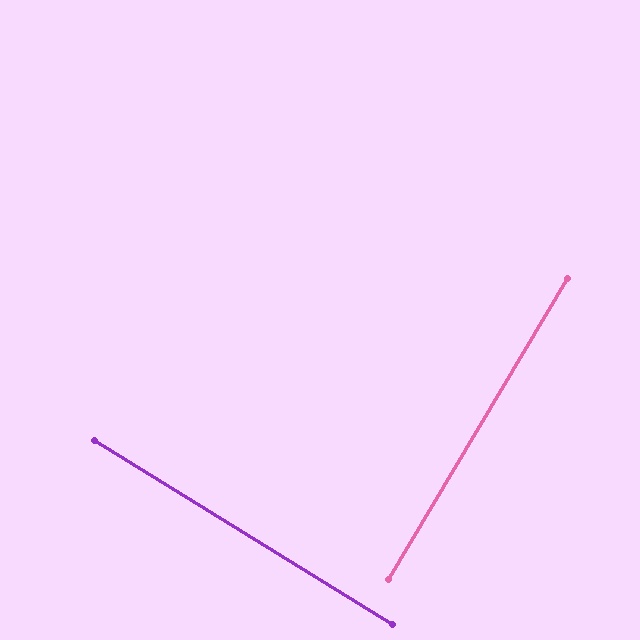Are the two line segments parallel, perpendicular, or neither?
Perpendicular — they meet at approximately 89°.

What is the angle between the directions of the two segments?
Approximately 89 degrees.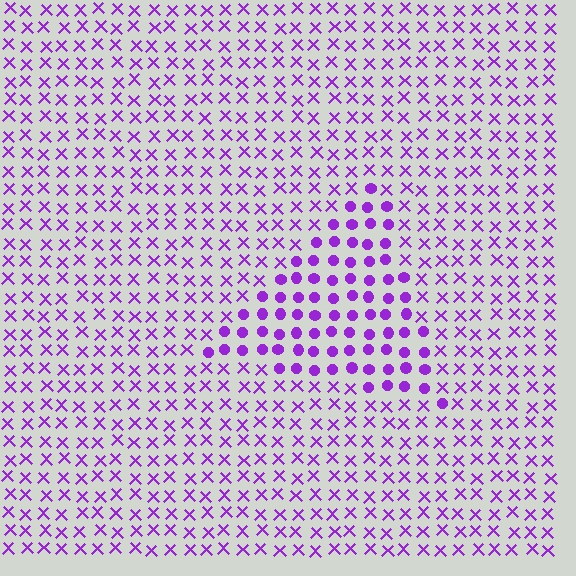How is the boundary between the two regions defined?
The boundary is defined by a change in element shape: circles inside vs. X marks outside. All elements share the same color and spacing.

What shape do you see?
I see a triangle.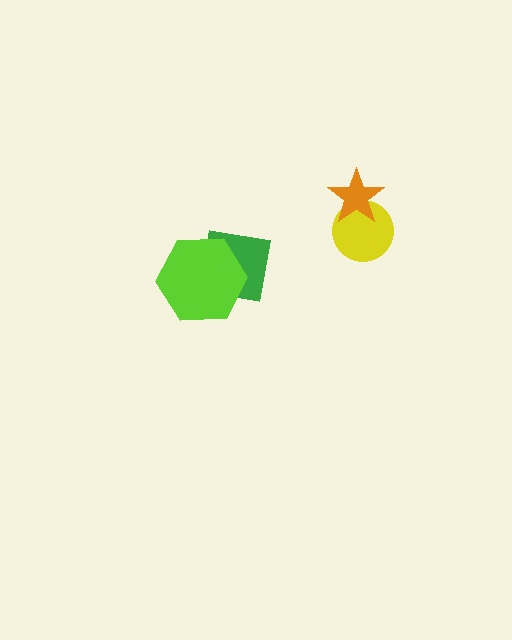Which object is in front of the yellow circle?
The orange star is in front of the yellow circle.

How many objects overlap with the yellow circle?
1 object overlaps with the yellow circle.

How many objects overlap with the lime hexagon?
1 object overlaps with the lime hexagon.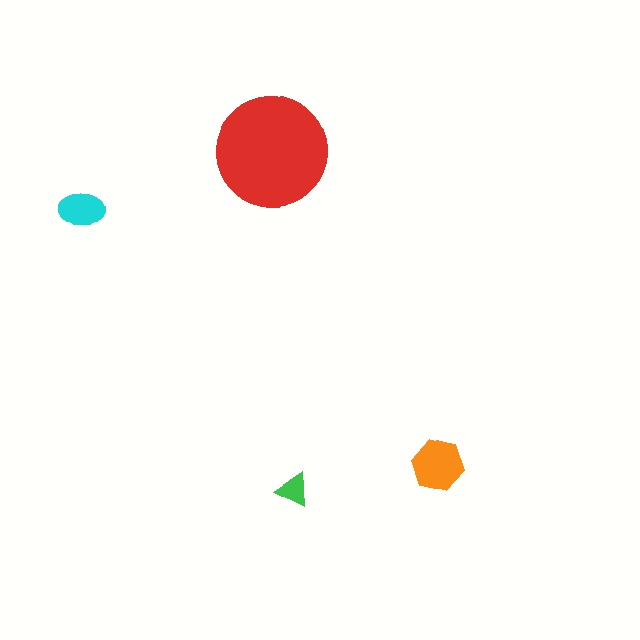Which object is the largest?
The red circle.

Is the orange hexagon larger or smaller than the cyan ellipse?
Larger.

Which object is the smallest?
The green triangle.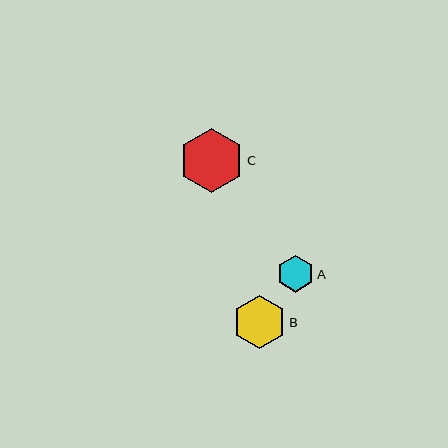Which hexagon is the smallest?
Hexagon A is the smallest with a size of approximately 37 pixels.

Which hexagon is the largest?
Hexagon C is the largest with a size of approximately 65 pixels.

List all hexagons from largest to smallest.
From largest to smallest: C, B, A.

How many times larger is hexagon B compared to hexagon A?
Hexagon B is approximately 1.4 times the size of hexagon A.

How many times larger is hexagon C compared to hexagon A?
Hexagon C is approximately 1.7 times the size of hexagon A.